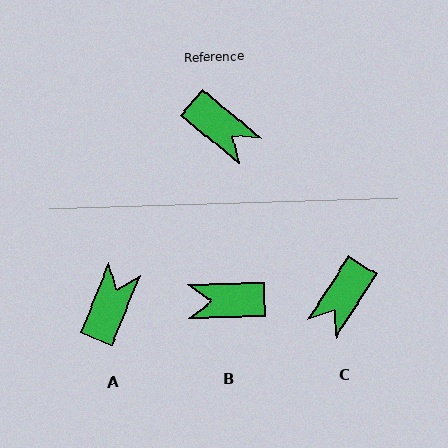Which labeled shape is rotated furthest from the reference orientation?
B, about 138 degrees away.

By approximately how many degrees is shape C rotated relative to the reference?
Approximately 82 degrees clockwise.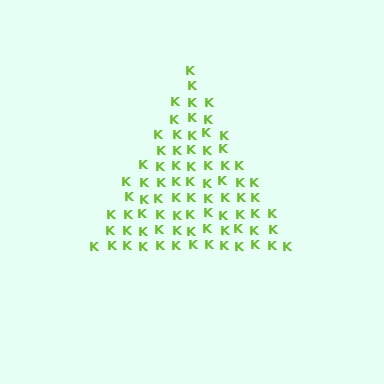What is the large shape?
The large shape is a triangle.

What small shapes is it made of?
It is made of small letter K's.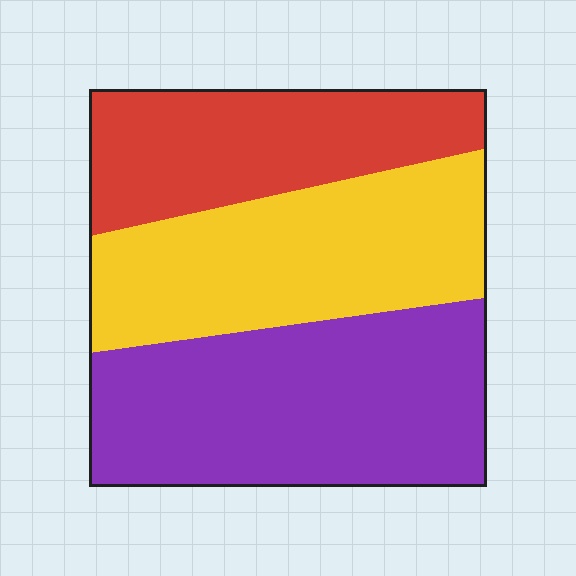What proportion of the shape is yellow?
Yellow covers around 35% of the shape.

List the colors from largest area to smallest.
From largest to smallest: purple, yellow, red.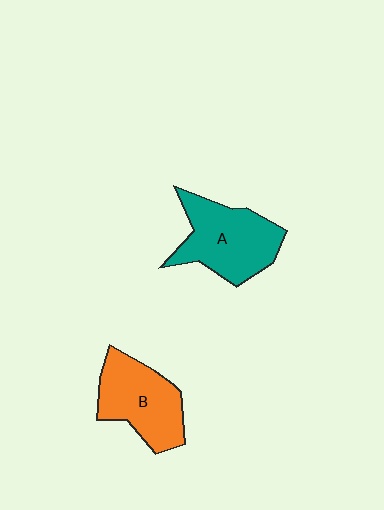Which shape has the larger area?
Shape A (teal).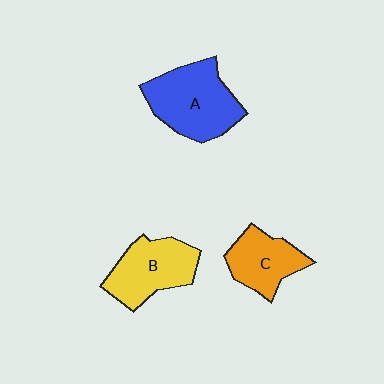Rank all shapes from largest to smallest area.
From largest to smallest: A (blue), B (yellow), C (orange).